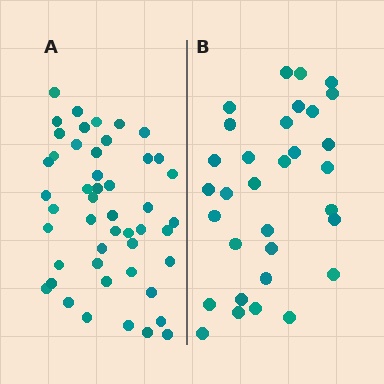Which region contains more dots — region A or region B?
Region A (the left region) has more dots.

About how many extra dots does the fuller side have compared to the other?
Region A has approximately 15 more dots than region B.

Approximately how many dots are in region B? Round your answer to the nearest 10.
About 30 dots. (The exact count is 32, which rounds to 30.)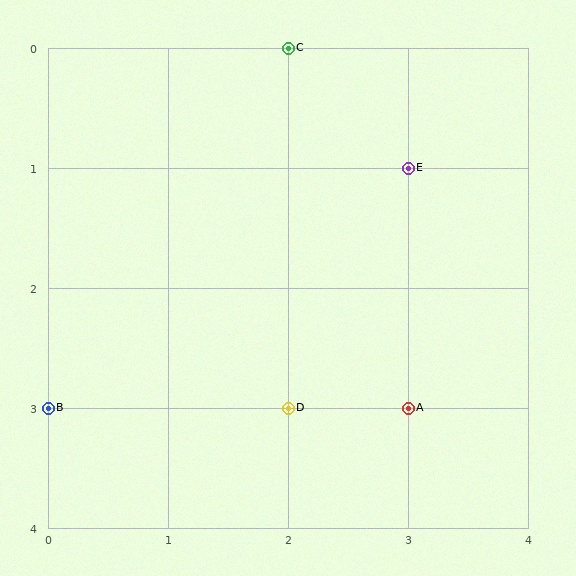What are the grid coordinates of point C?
Point C is at grid coordinates (2, 0).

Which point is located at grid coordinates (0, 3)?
Point B is at (0, 3).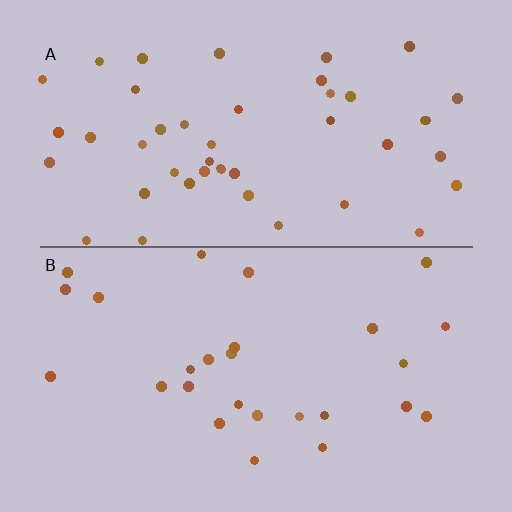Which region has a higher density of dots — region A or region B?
A (the top).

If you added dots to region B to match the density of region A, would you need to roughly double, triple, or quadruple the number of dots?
Approximately double.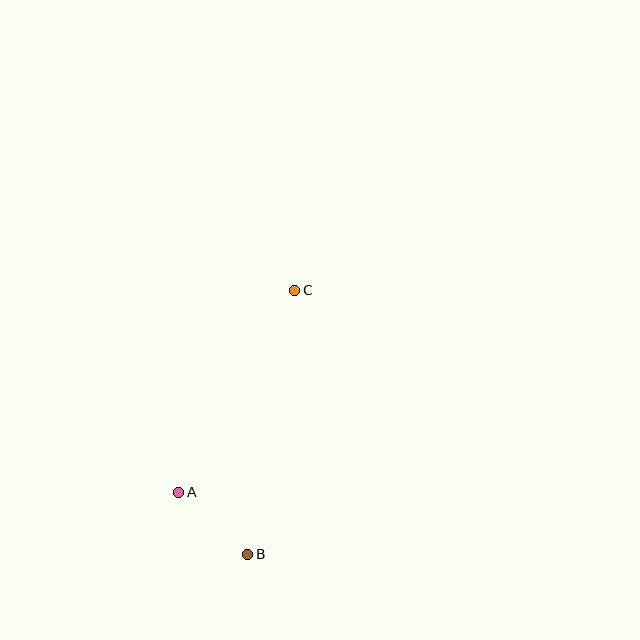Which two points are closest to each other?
Points A and B are closest to each other.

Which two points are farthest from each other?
Points B and C are farthest from each other.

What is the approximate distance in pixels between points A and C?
The distance between A and C is approximately 233 pixels.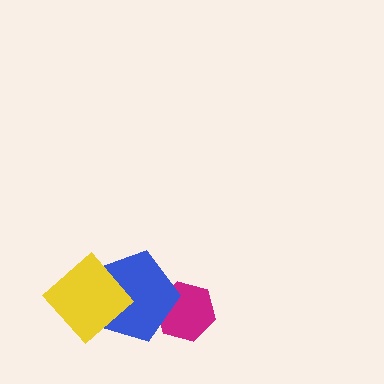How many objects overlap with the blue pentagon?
2 objects overlap with the blue pentagon.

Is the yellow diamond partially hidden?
No, no other shape covers it.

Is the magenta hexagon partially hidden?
Yes, it is partially covered by another shape.